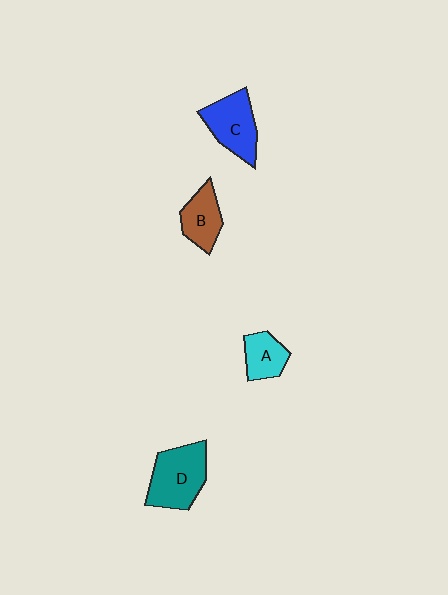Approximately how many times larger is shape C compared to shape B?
Approximately 1.3 times.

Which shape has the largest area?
Shape D (teal).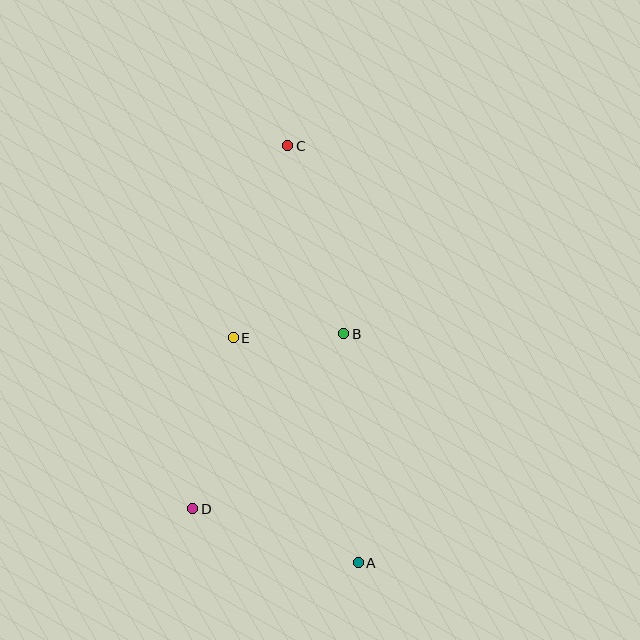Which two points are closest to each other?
Points B and E are closest to each other.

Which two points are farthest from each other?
Points A and C are farthest from each other.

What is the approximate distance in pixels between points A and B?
The distance between A and B is approximately 229 pixels.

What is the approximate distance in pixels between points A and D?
The distance between A and D is approximately 174 pixels.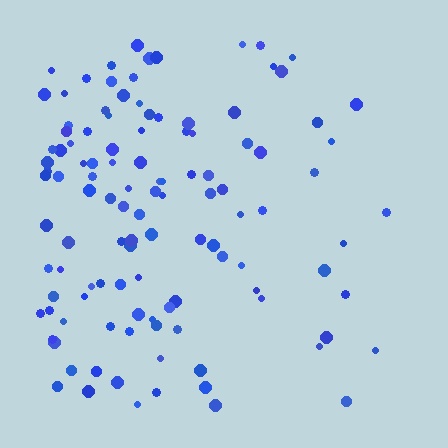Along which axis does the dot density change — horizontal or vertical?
Horizontal.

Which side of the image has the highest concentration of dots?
The left.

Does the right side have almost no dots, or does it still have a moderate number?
Still a moderate number, just noticeably fewer than the left.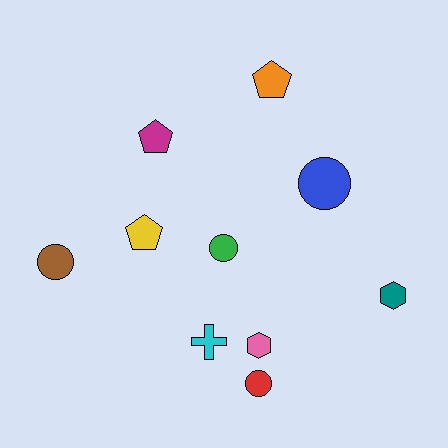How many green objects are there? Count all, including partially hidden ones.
There is 1 green object.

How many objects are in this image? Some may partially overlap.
There are 10 objects.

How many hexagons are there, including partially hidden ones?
There are 2 hexagons.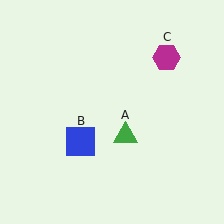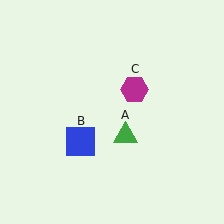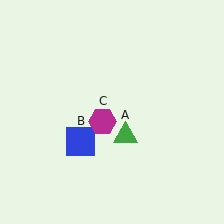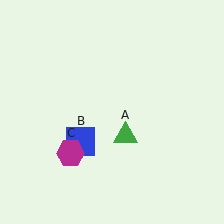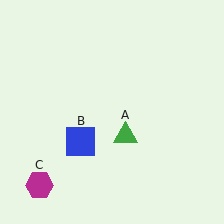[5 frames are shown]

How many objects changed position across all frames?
1 object changed position: magenta hexagon (object C).